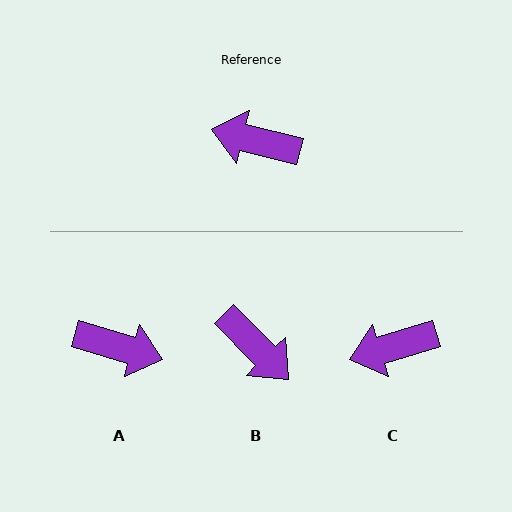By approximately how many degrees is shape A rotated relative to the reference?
Approximately 177 degrees counter-clockwise.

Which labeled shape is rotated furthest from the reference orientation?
A, about 177 degrees away.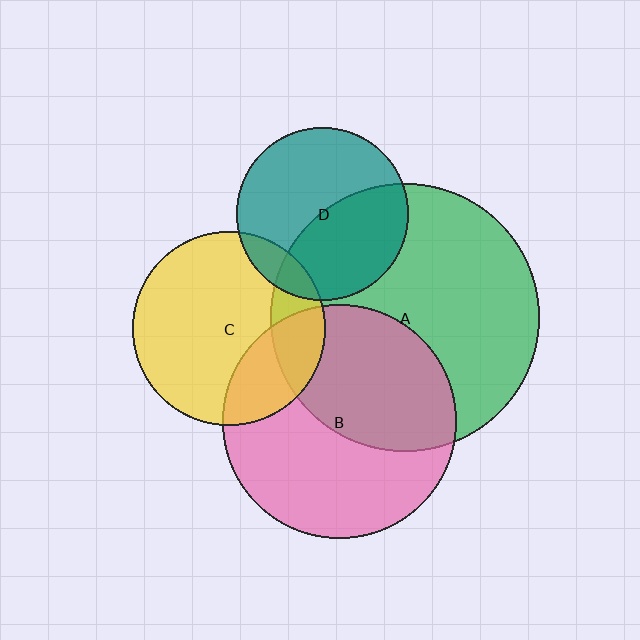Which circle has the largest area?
Circle A (green).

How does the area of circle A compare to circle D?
Approximately 2.4 times.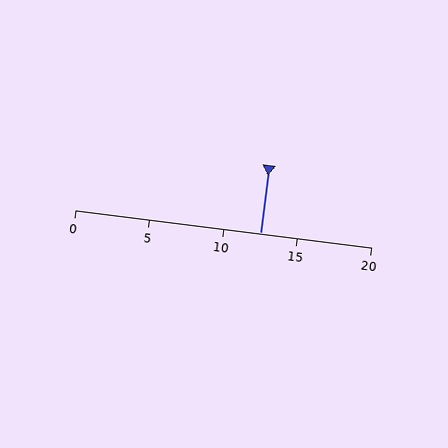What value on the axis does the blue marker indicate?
The marker indicates approximately 12.5.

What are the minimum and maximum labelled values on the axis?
The axis runs from 0 to 20.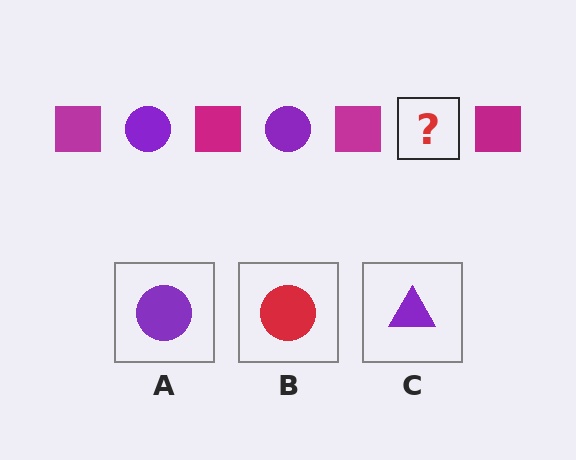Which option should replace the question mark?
Option A.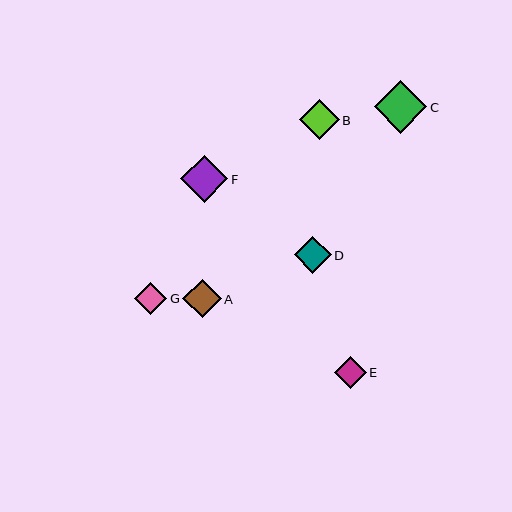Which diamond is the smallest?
Diamond E is the smallest with a size of approximately 32 pixels.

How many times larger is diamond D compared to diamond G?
Diamond D is approximately 1.1 times the size of diamond G.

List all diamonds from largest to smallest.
From largest to smallest: C, F, B, A, D, G, E.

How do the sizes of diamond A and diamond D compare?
Diamond A and diamond D are approximately the same size.